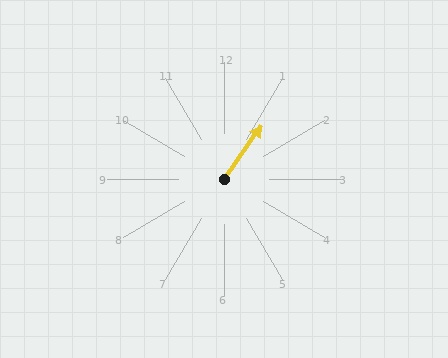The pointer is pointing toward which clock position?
Roughly 1 o'clock.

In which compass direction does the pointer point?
Northeast.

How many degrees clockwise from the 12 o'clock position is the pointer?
Approximately 35 degrees.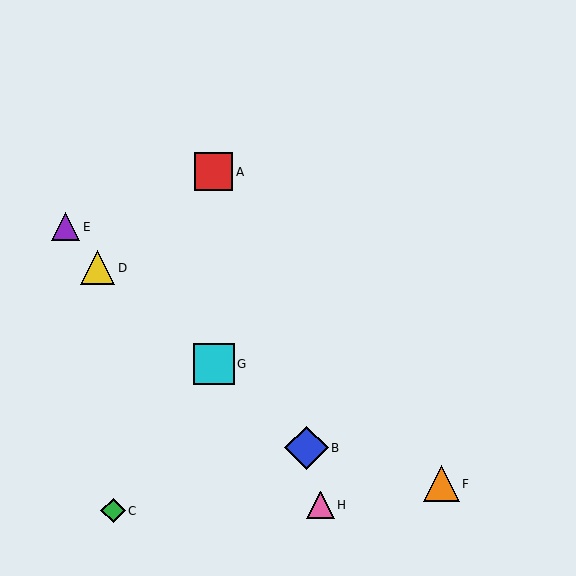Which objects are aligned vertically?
Objects A, G are aligned vertically.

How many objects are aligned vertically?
2 objects (A, G) are aligned vertically.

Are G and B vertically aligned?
No, G is at x≈214 and B is at x≈306.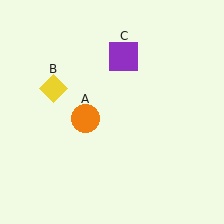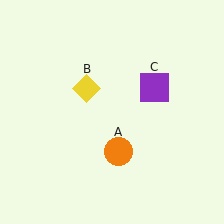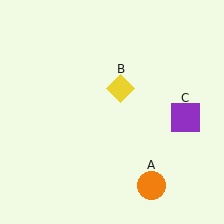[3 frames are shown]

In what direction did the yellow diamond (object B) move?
The yellow diamond (object B) moved right.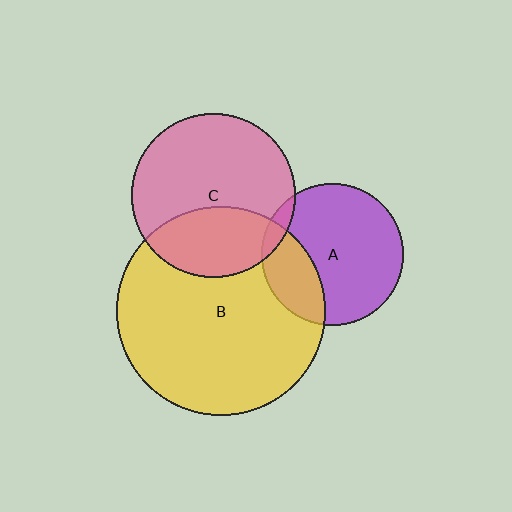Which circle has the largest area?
Circle B (yellow).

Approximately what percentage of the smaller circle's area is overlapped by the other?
Approximately 25%.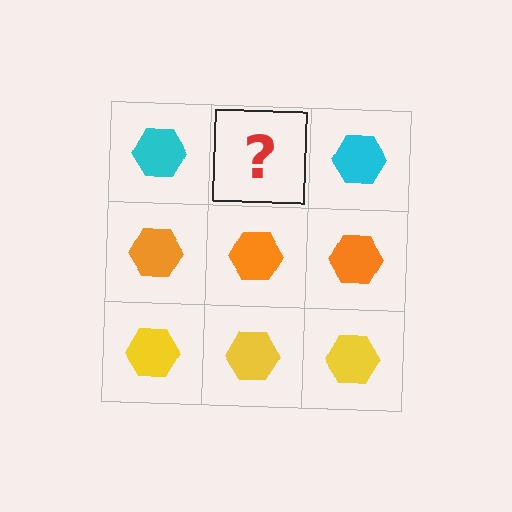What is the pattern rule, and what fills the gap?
The rule is that each row has a consistent color. The gap should be filled with a cyan hexagon.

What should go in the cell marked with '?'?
The missing cell should contain a cyan hexagon.